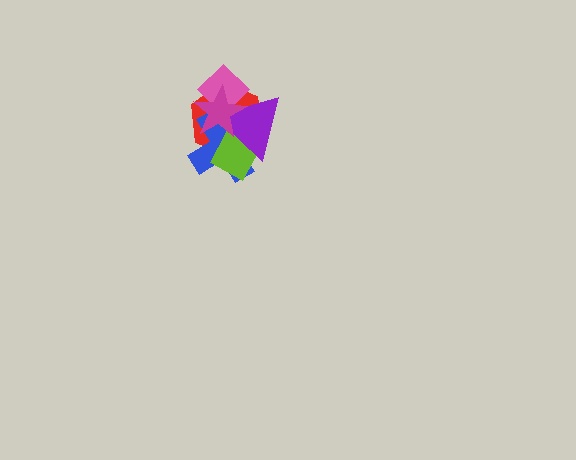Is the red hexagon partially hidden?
Yes, it is partially covered by another shape.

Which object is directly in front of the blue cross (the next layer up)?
The lime diamond is directly in front of the blue cross.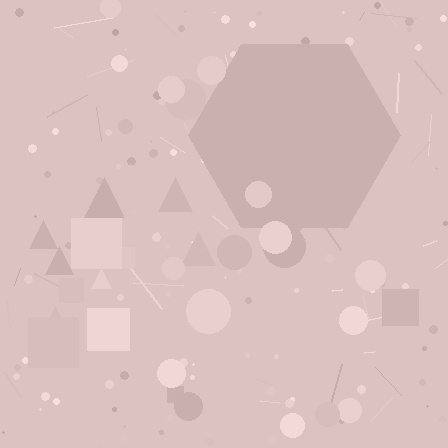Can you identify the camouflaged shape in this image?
The camouflaged shape is a hexagon.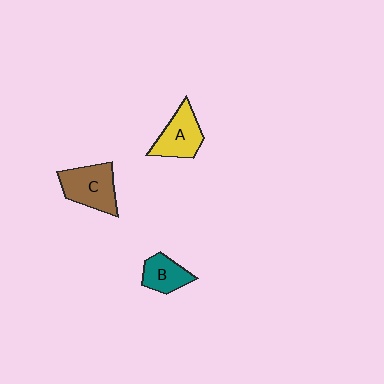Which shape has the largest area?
Shape C (brown).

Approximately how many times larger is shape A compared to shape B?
Approximately 1.3 times.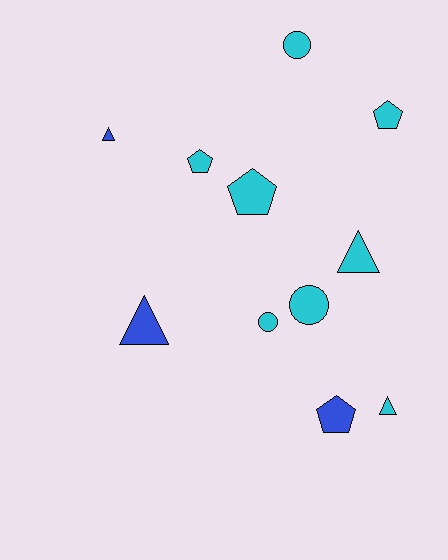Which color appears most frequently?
Cyan, with 8 objects.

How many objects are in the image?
There are 11 objects.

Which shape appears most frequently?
Triangle, with 4 objects.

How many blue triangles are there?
There are 2 blue triangles.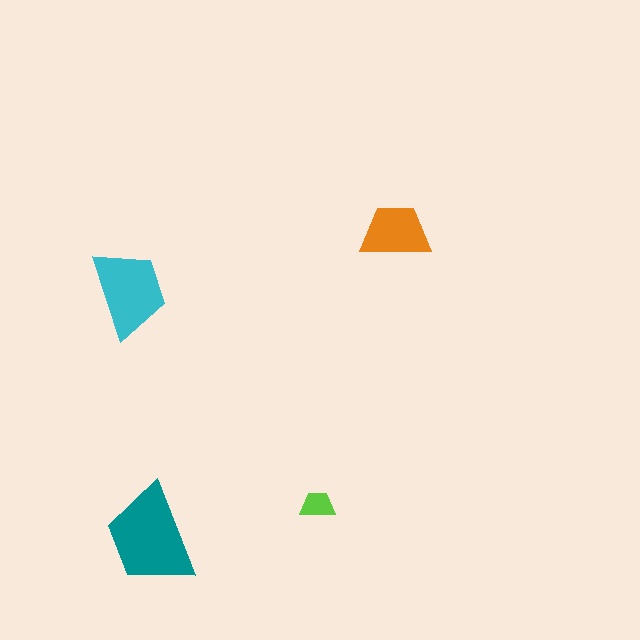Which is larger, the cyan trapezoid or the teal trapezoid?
The teal one.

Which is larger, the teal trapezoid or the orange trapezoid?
The teal one.